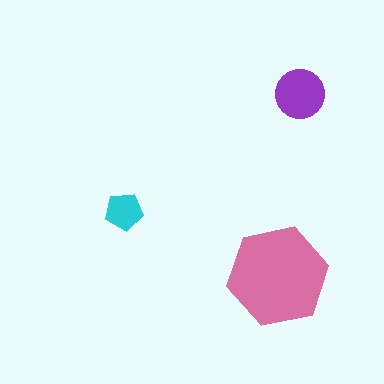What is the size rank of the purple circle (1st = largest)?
2nd.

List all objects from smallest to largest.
The cyan pentagon, the purple circle, the pink hexagon.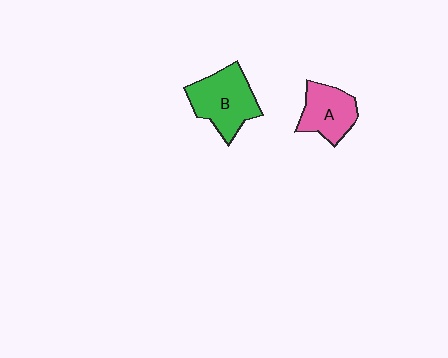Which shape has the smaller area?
Shape A (pink).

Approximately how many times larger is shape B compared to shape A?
Approximately 1.3 times.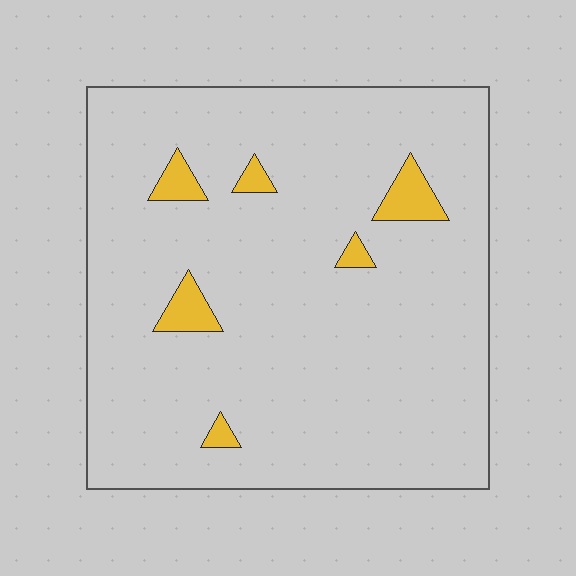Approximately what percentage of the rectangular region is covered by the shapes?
Approximately 5%.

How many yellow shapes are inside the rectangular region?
6.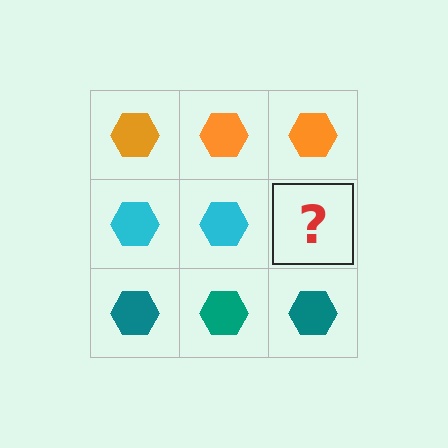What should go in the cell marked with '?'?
The missing cell should contain a cyan hexagon.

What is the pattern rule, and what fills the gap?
The rule is that each row has a consistent color. The gap should be filled with a cyan hexagon.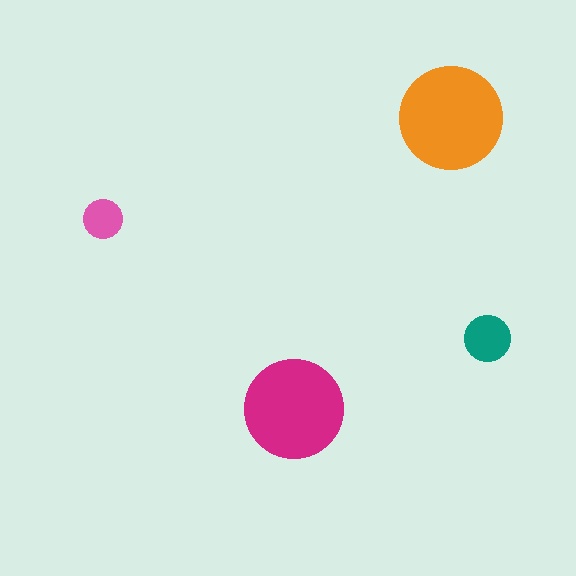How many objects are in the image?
There are 4 objects in the image.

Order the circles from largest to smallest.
the orange one, the magenta one, the teal one, the pink one.